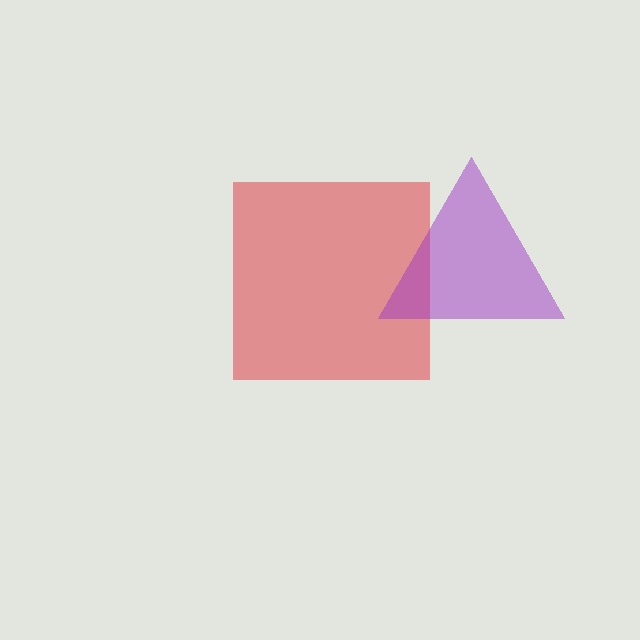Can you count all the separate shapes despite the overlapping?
Yes, there are 2 separate shapes.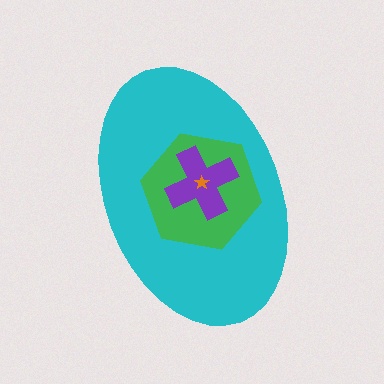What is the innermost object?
The orange star.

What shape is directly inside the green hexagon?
The purple cross.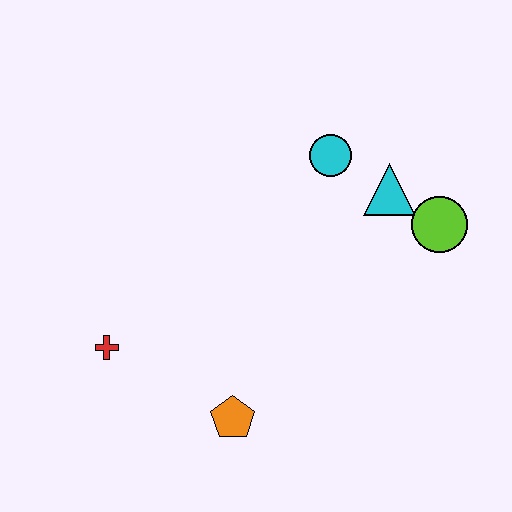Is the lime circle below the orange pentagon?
No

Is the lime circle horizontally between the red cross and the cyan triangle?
No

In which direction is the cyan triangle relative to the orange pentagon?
The cyan triangle is above the orange pentagon.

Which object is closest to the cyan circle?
The cyan triangle is closest to the cyan circle.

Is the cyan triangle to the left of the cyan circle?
No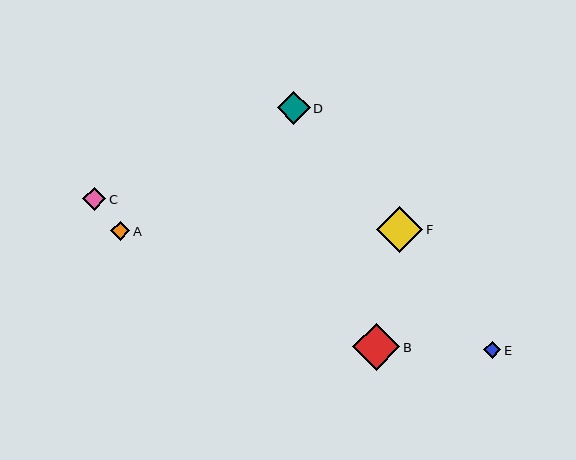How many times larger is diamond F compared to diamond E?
Diamond F is approximately 2.6 times the size of diamond E.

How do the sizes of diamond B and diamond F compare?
Diamond B and diamond F are approximately the same size.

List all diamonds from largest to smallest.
From largest to smallest: B, F, D, C, A, E.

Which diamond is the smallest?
Diamond E is the smallest with a size of approximately 18 pixels.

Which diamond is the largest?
Diamond B is the largest with a size of approximately 47 pixels.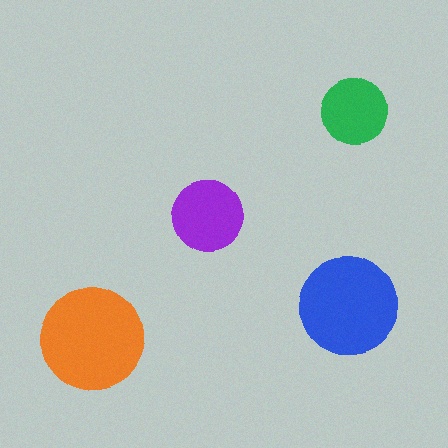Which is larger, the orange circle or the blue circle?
The orange one.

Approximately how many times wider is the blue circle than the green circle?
About 1.5 times wider.